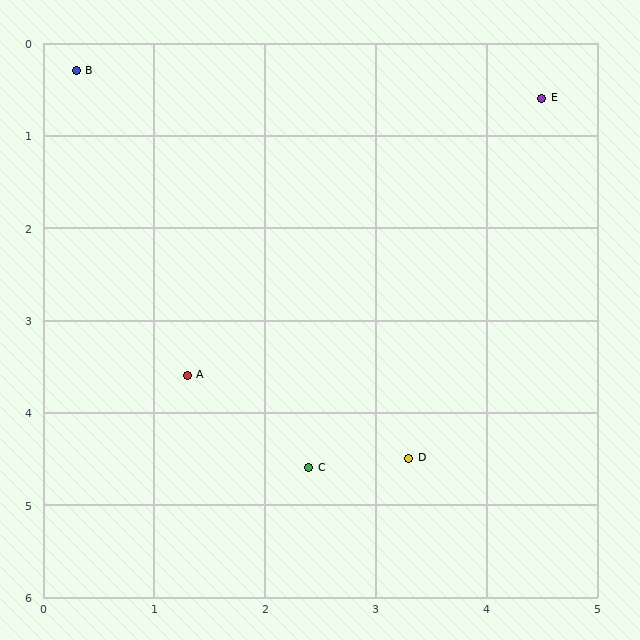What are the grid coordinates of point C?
Point C is at approximately (2.4, 4.6).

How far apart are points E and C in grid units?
Points E and C are about 4.5 grid units apart.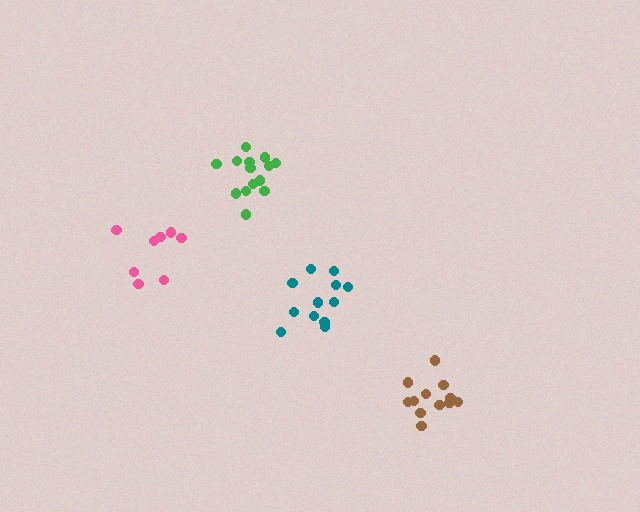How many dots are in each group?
Group 1: 12 dots, Group 2: 13 dots, Group 3: 14 dots, Group 4: 8 dots (47 total).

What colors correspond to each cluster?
The clusters are colored: teal, brown, green, pink.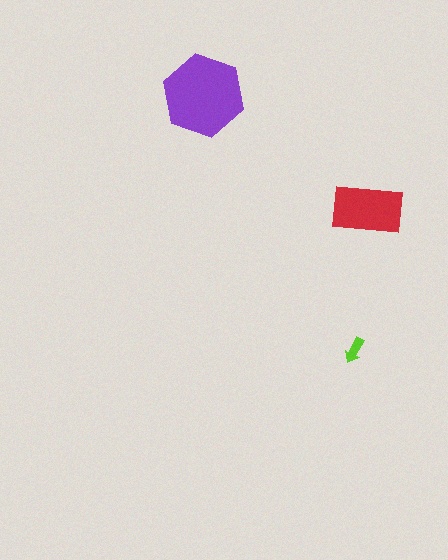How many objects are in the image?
There are 3 objects in the image.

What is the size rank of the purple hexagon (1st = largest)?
1st.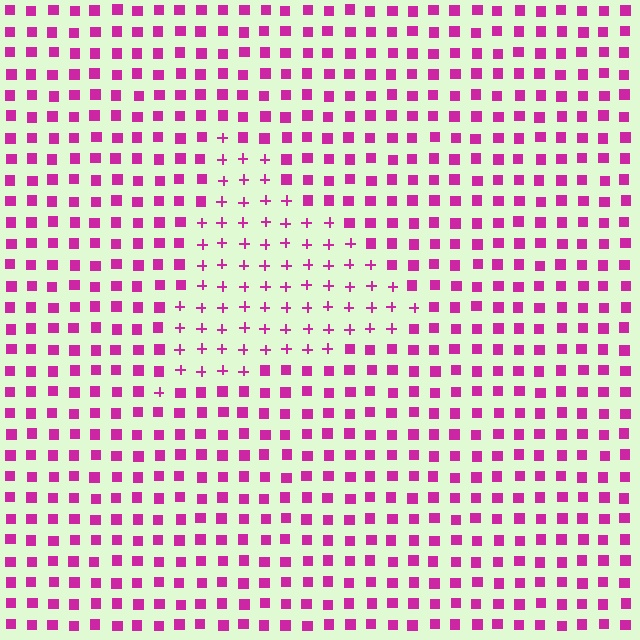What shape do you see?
I see a triangle.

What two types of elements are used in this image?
The image uses plus signs inside the triangle region and squares outside it.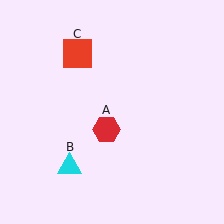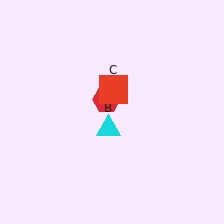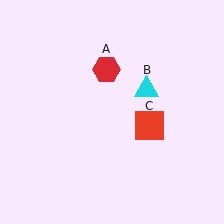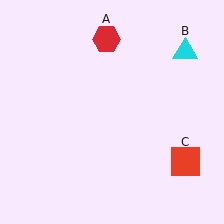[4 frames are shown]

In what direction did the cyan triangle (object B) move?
The cyan triangle (object B) moved up and to the right.